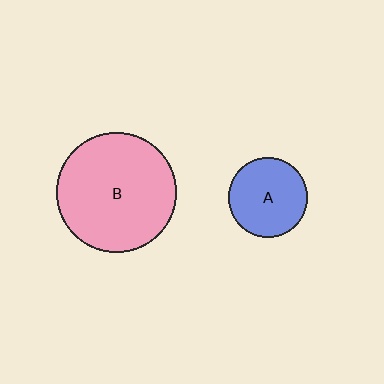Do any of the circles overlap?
No, none of the circles overlap.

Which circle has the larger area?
Circle B (pink).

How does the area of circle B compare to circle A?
Approximately 2.3 times.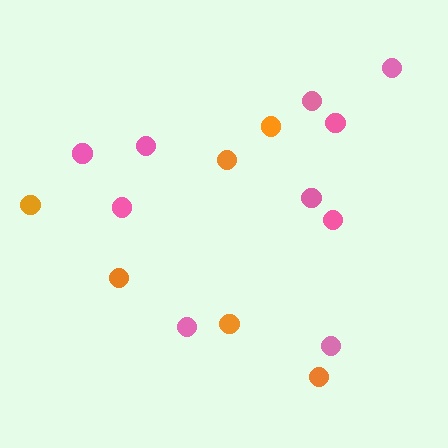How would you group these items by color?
There are 2 groups: one group of pink circles (10) and one group of orange circles (6).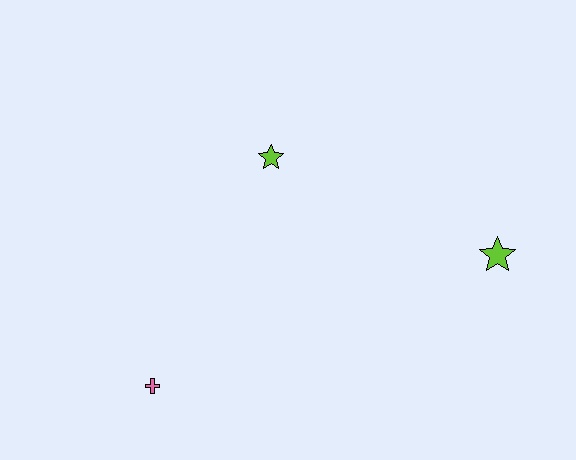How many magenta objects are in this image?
There are no magenta objects.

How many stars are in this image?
There are 2 stars.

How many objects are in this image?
There are 3 objects.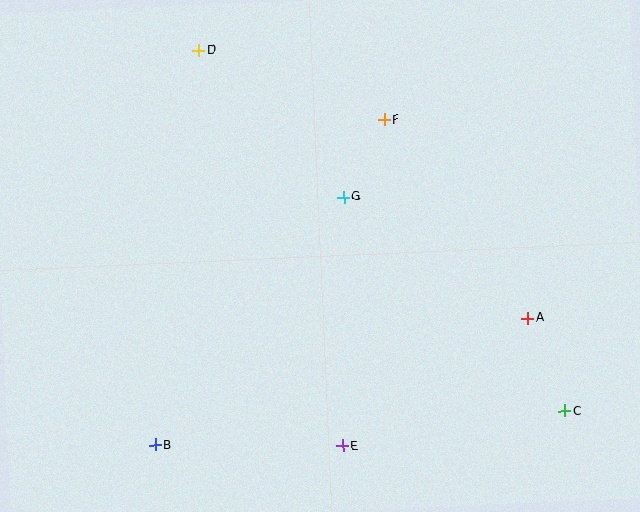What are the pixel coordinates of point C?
Point C is at (565, 411).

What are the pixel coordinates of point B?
Point B is at (156, 445).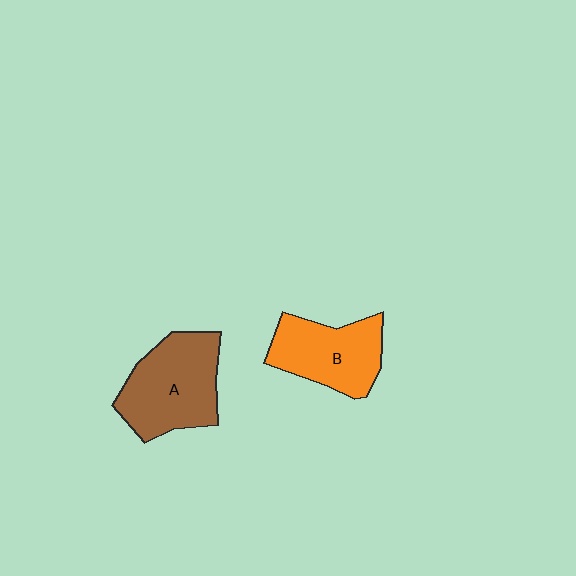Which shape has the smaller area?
Shape B (orange).